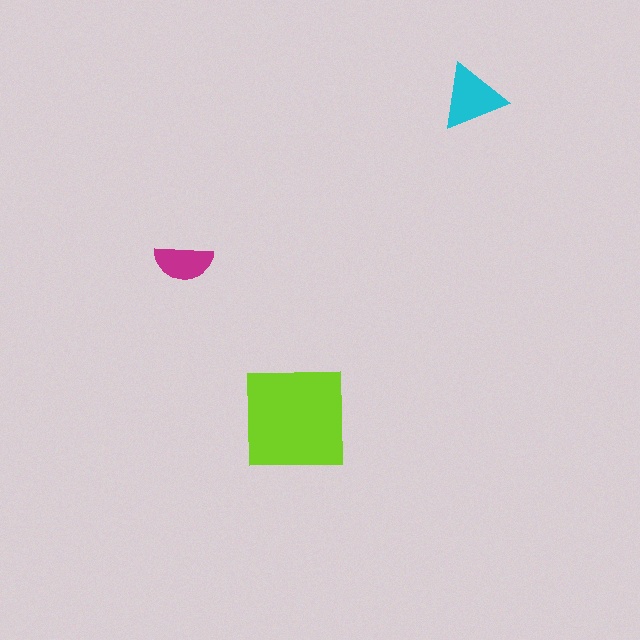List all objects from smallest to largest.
The magenta semicircle, the cyan triangle, the lime square.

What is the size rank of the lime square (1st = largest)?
1st.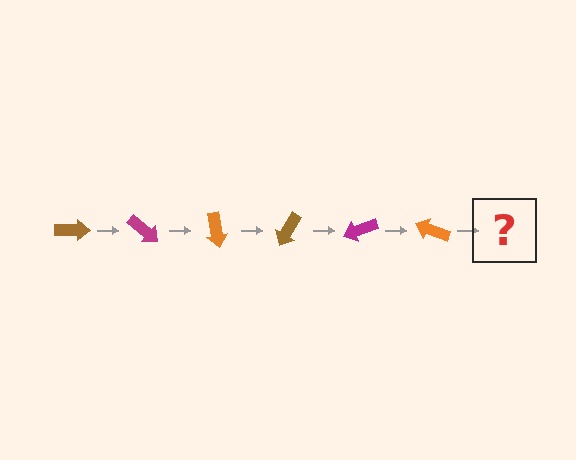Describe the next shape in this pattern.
It should be a brown arrow, rotated 240 degrees from the start.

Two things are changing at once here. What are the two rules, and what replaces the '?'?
The two rules are that it rotates 40 degrees each step and the color cycles through brown, magenta, and orange. The '?' should be a brown arrow, rotated 240 degrees from the start.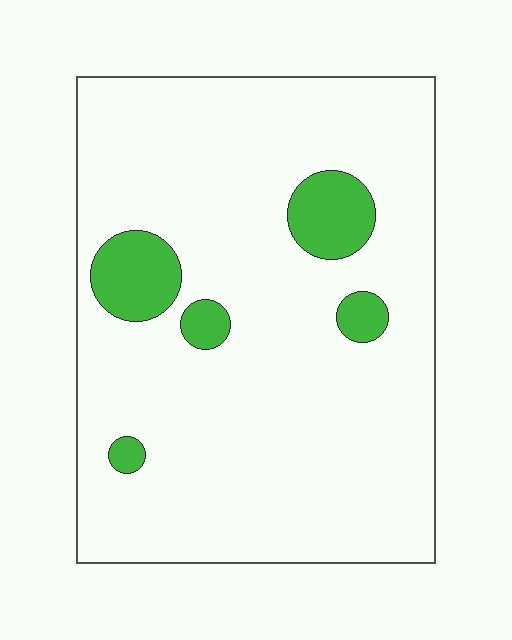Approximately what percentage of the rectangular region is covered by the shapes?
Approximately 10%.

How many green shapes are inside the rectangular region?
5.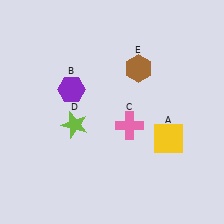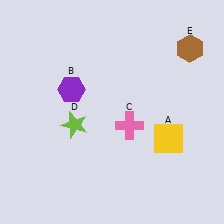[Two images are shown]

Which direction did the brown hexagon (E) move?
The brown hexagon (E) moved right.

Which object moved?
The brown hexagon (E) moved right.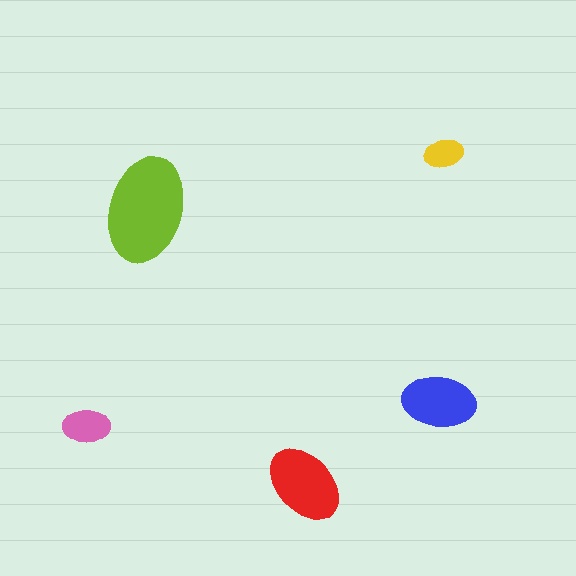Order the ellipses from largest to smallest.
the lime one, the red one, the blue one, the pink one, the yellow one.